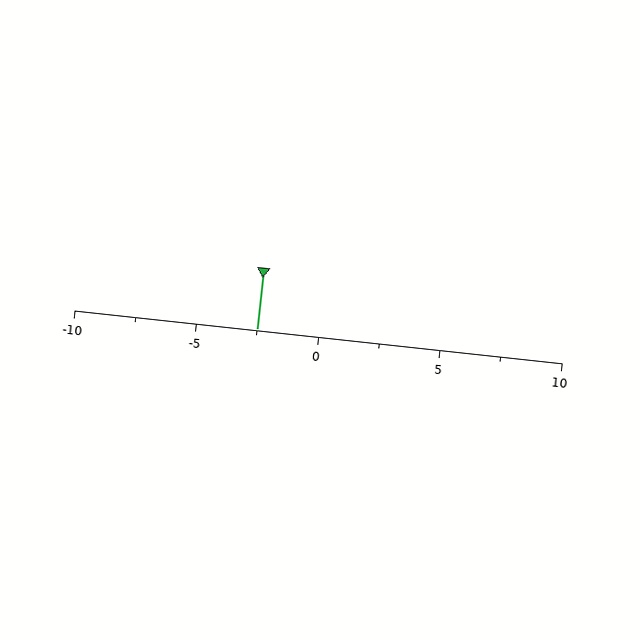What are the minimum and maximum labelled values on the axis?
The axis runs from -10 to 10.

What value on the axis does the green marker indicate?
The marker indicates approximately -2.5.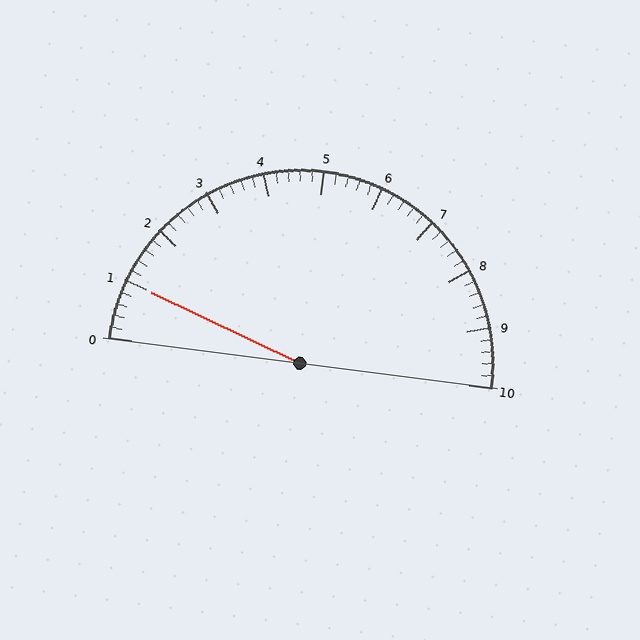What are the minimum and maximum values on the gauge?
The gauge ranges from 0 to 10.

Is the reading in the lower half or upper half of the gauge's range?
The reading is in the lower half of the range (0 to 10).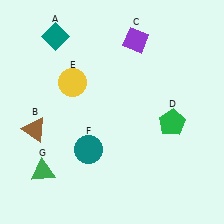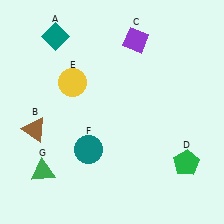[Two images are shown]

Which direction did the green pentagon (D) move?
The green pentagon (D) moved down.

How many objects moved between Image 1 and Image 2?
1 object moved between the two images.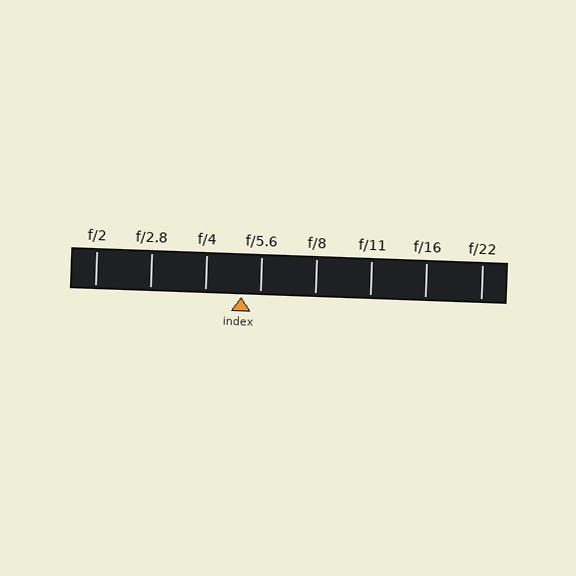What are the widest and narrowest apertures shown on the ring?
The widest aperture shown is f/2 and the narrowest is f/22.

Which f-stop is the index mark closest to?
The index mark is closest to f/5.6.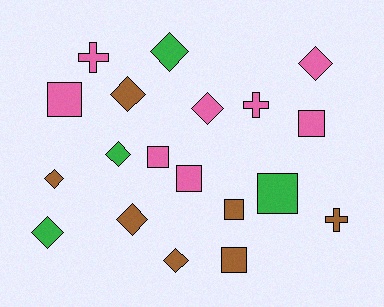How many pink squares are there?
There are 4 pink squares.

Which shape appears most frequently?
Diamond, with 9 objects.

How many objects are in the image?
There are 19 objects.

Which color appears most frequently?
Pink, with 8 objects.